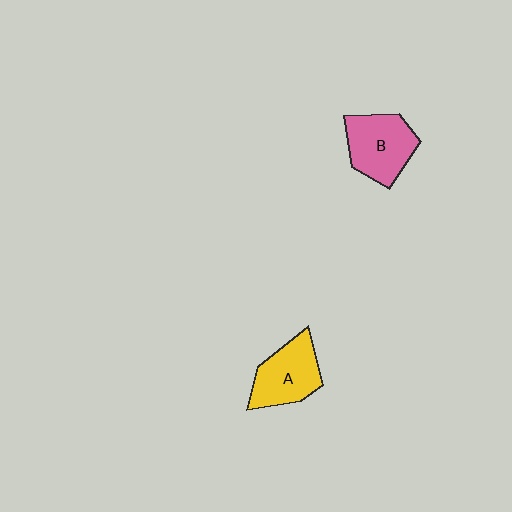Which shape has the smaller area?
Shape A (yellow).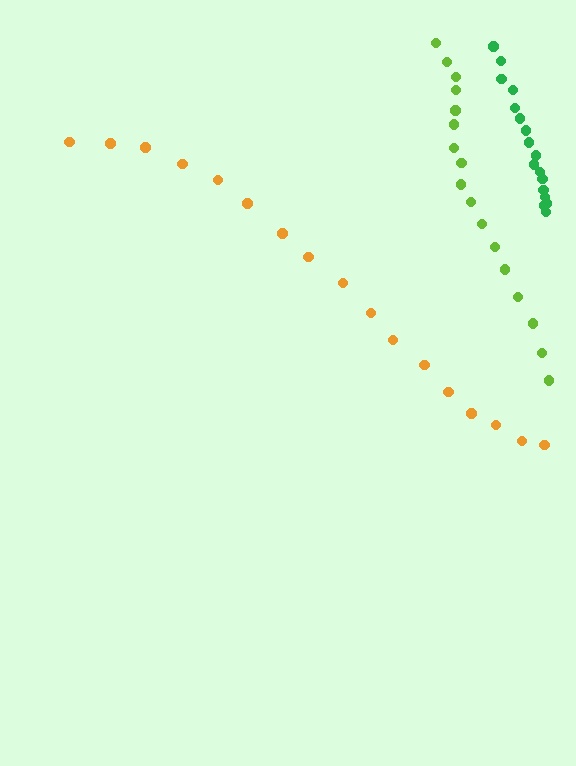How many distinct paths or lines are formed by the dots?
There are 3 distinct paths.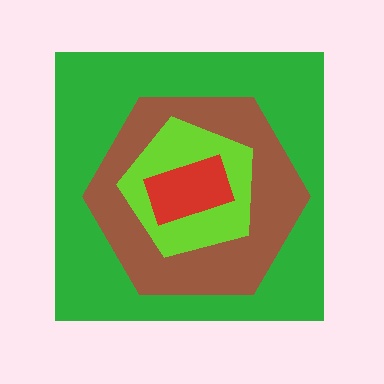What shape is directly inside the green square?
The brown hexagon.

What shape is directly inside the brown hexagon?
The lime pentagon.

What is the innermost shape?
The red rectangle.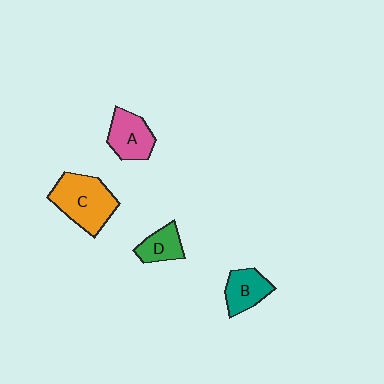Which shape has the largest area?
Shape C (orange).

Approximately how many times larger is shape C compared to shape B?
Approximately 1.7 times.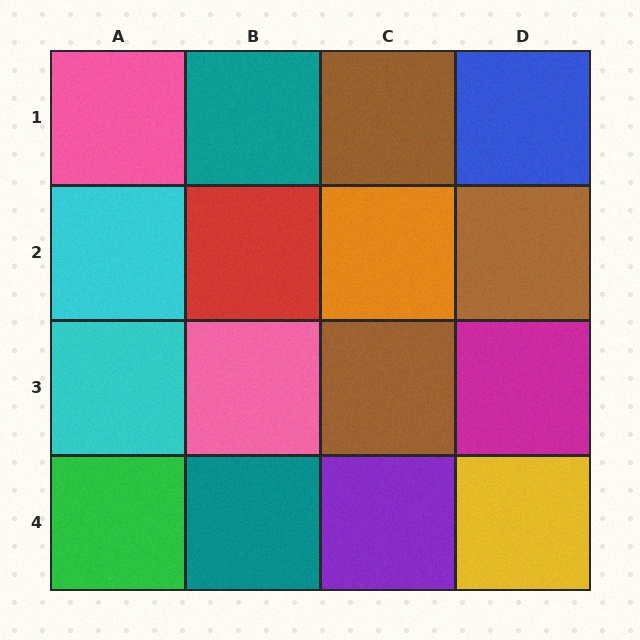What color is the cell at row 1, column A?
Pink.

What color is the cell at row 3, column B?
Pink.